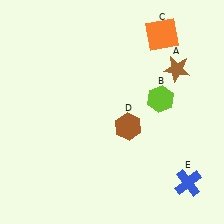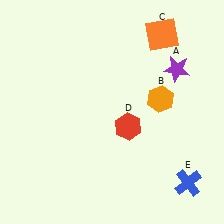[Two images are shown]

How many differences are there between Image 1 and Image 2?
There are 3 differences between the two images.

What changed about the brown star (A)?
In Image 1, A is brown. In Image 2, it changed to purple.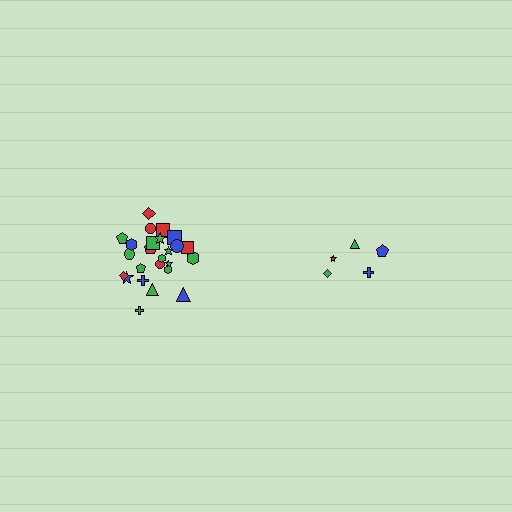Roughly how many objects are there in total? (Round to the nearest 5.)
Roughly 30 objects in total.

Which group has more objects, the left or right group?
The left group.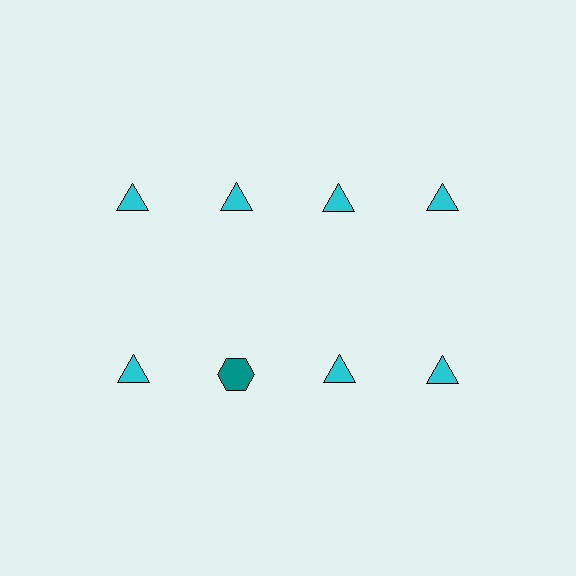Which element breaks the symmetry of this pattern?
The teal hexagon in the second row, second from left column breaks the symmetry. All other shapes are cyan triangles.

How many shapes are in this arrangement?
There are 8 shapes arranged in a grid pattern.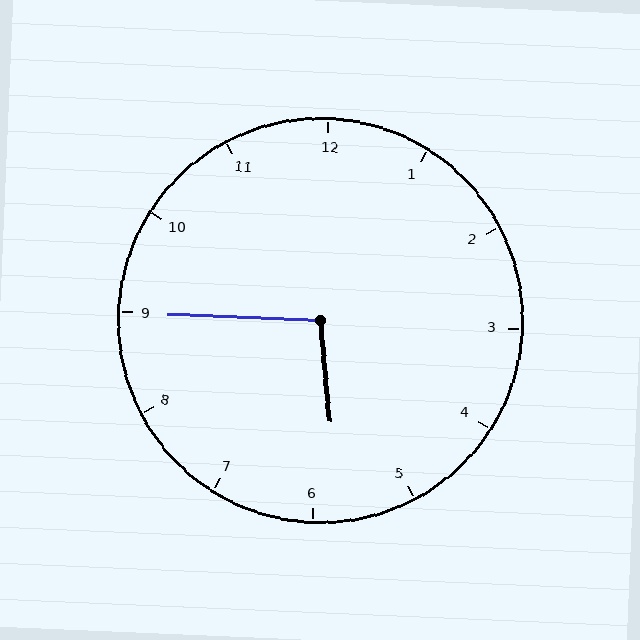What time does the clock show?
5:45.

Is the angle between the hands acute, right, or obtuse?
It is obtuse.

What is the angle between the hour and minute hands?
Approximately 98 degrees.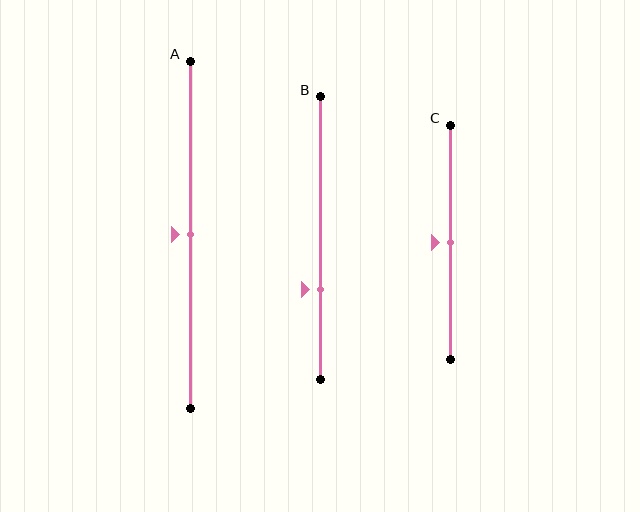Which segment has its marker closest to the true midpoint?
Segment A has its marker closest to the true midpoint.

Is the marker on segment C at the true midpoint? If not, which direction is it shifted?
Yes, the marker on segment C is at the true midpoint.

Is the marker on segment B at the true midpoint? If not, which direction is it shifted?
No, the marker on segment B is shifted downward by about 18% of the segment length.